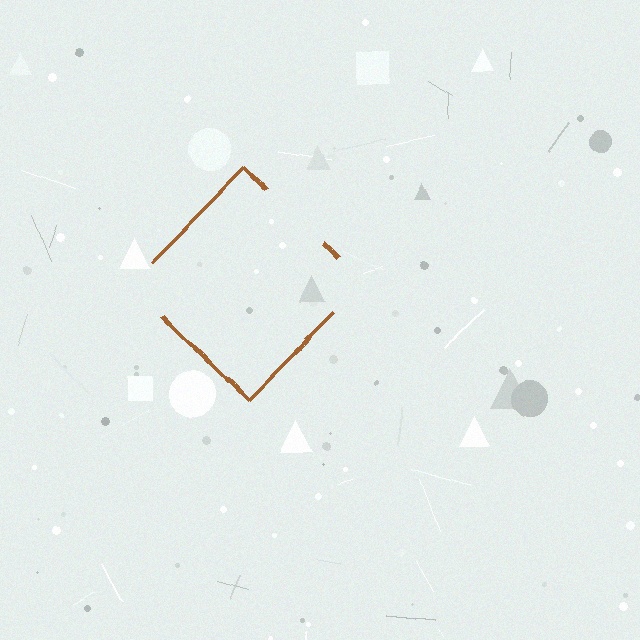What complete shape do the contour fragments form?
The contour fragments form a diamond.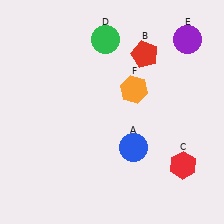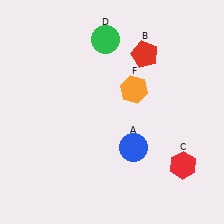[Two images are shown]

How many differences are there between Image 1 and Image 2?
There is 1 difference between the two images.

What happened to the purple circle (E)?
The purple circle (E) was removed in Image 2. It was in the top-right area of Image 1.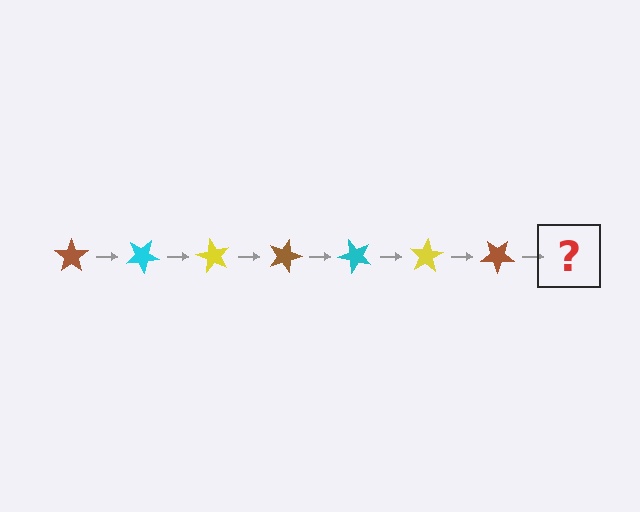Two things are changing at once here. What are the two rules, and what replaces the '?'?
The two rules are that it rotates 30 degrees each step and the color cycles through brown, cyan, and yellow. The '?' should be a cyan star, rotated 210 degrees from the start.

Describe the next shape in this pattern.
It should be a cyan star, rotated 210 degrees from the start.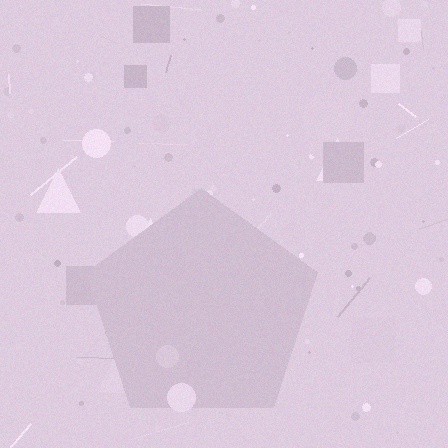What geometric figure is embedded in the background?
A pentagon is embedded in the background.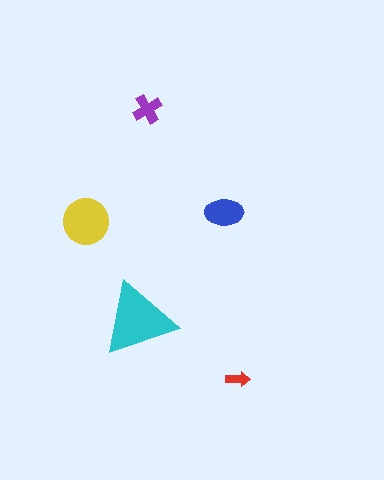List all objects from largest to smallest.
The cyan triangle, the yellow circle, the blue ellipse, the purple cross, the red arrow.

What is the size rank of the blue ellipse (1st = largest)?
3rd.